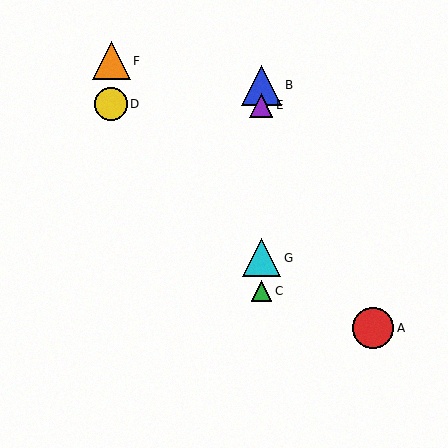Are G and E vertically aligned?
Yes, both are at x≈261.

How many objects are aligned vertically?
4 objects (B, C, E, G) are aligned vertically.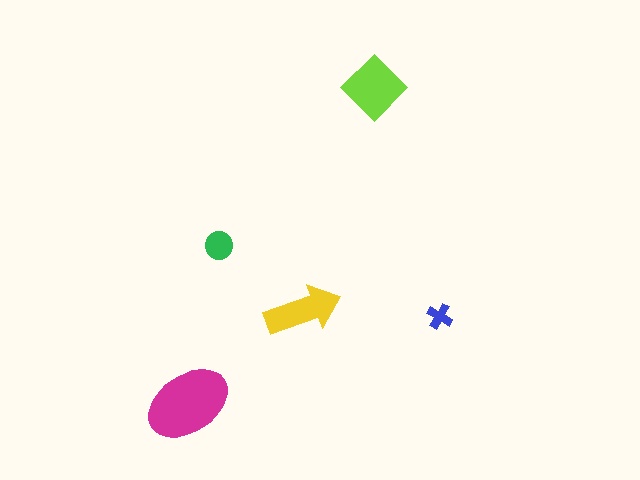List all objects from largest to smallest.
The magenta ellipse, the lime diamond, the yellow arrow, the green circle, the blue cross.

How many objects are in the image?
There are 5 objects in the image.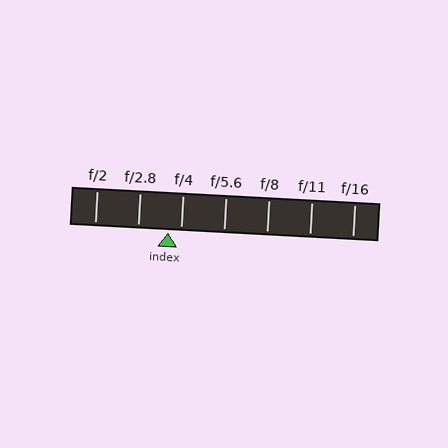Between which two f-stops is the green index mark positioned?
The index mark is between f/2.8 and f/4.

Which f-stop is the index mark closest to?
The index mark is closest to f/4.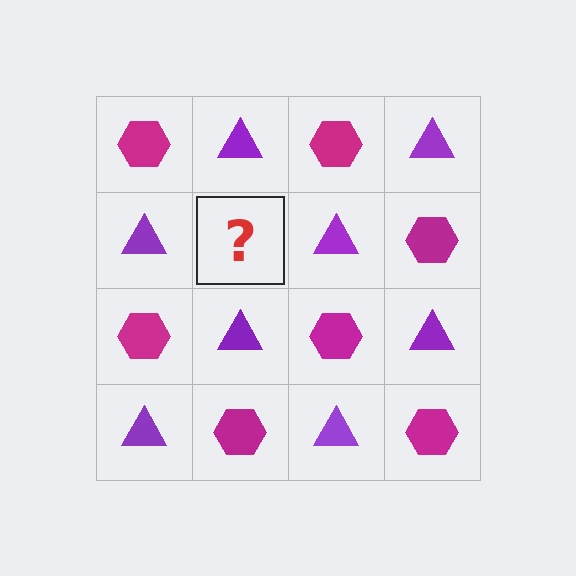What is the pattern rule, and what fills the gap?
The rule is that it alternates magenta hexagon and purple triangle in a checkerboard pattern. The gap should be filled with a magenta hexagon.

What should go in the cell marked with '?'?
The missing cell should contain a magenta hexagon.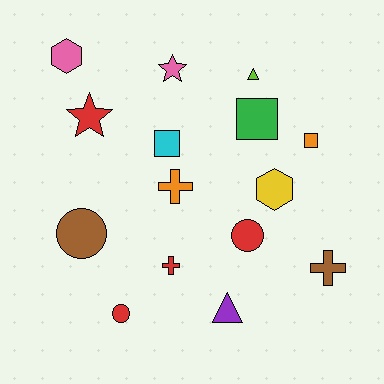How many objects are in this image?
There are 15 objects.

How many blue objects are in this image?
There are no blue objects.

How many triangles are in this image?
There are 2 triangles.